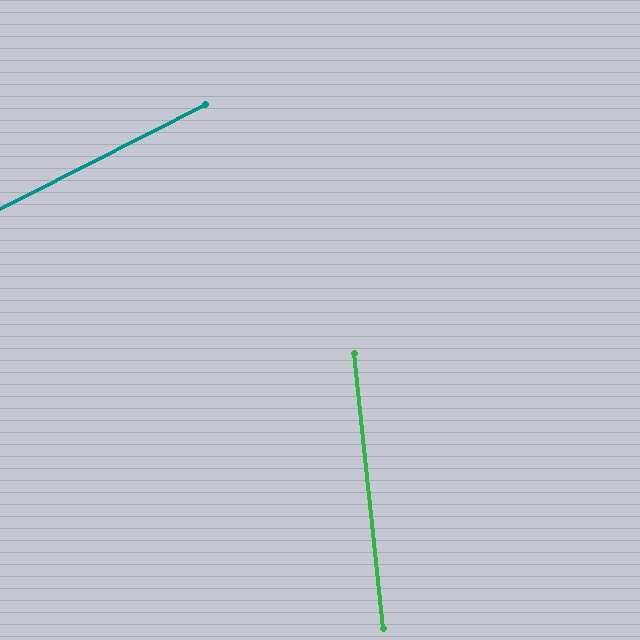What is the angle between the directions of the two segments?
Approximately 69 degrees.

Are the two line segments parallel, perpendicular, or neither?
Neither parallel nor perpendicular — they differ by about 69°.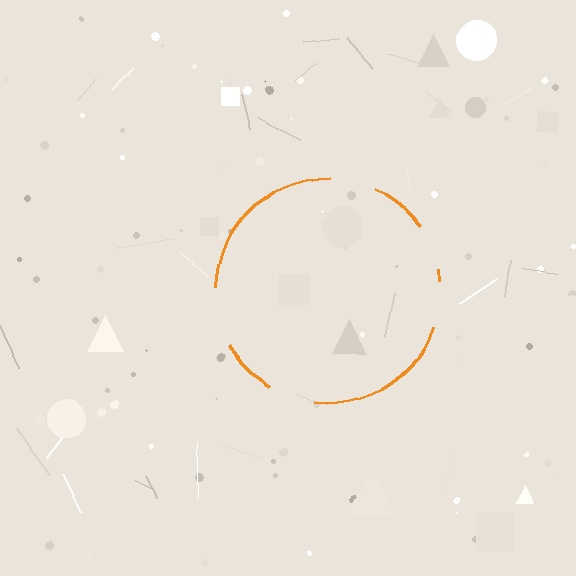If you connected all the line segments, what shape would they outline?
They would outline a circle.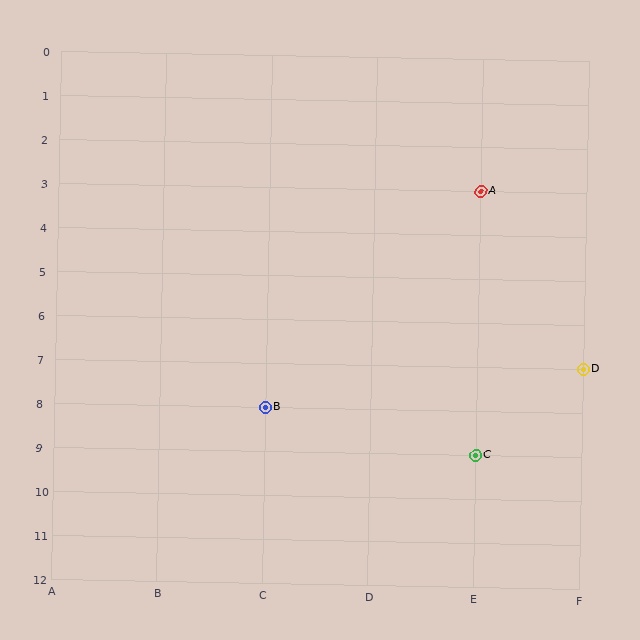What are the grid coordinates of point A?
Point A is at grid coordinates (E, 3).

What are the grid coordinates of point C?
Point C is at grid coordinates (E, 9).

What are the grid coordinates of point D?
Point D is at grid coordinates (F, 7).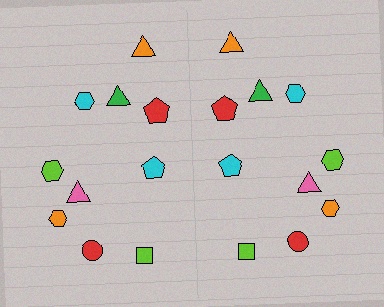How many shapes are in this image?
There are 20 shapes in this image.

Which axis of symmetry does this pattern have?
The pattern has a vertical axis of symmetry running through the center of the image.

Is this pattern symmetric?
Yes, this pattern has bilateral (reflection) symmetry.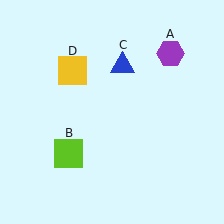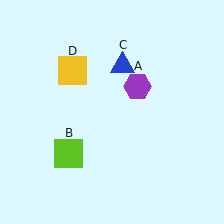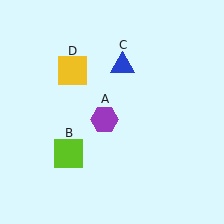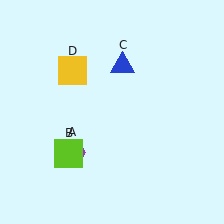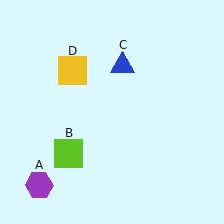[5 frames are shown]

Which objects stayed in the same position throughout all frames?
Lime square (object B) and blue triangle (object C) and yellow square (object D) remained stationary.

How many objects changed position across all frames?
1 object changed position: purple hexagon (object A).